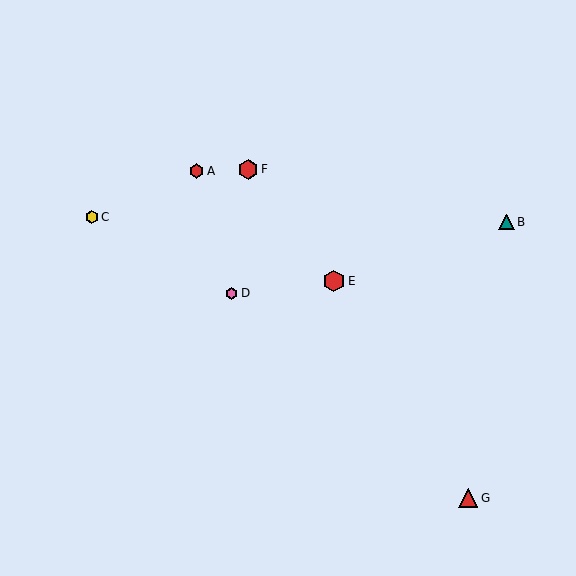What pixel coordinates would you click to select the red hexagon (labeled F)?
Click at (248, 169) to select the red hexagon F.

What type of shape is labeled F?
Shape F is a red hexagon.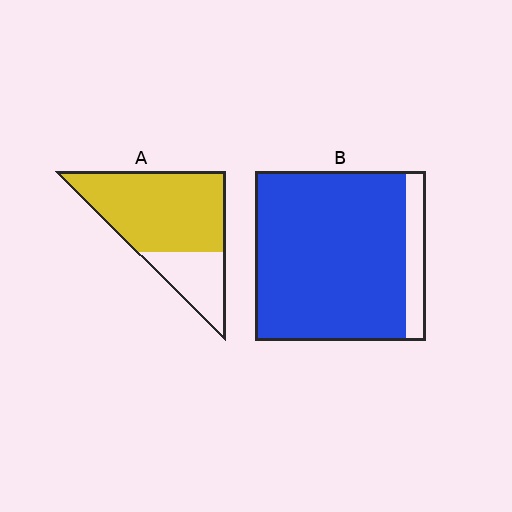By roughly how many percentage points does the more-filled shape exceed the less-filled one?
By roughly 15 percentage points (B over A).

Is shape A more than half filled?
Yes.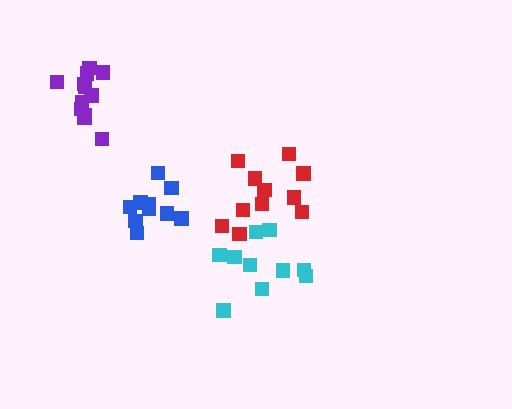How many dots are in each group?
Group 1: 12 dots, Group 2: 11 dots, Group 3: 10 dots, Group 4: 10 dots (43 total).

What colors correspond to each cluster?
The clusters are colored: purple, red, blue, cyan.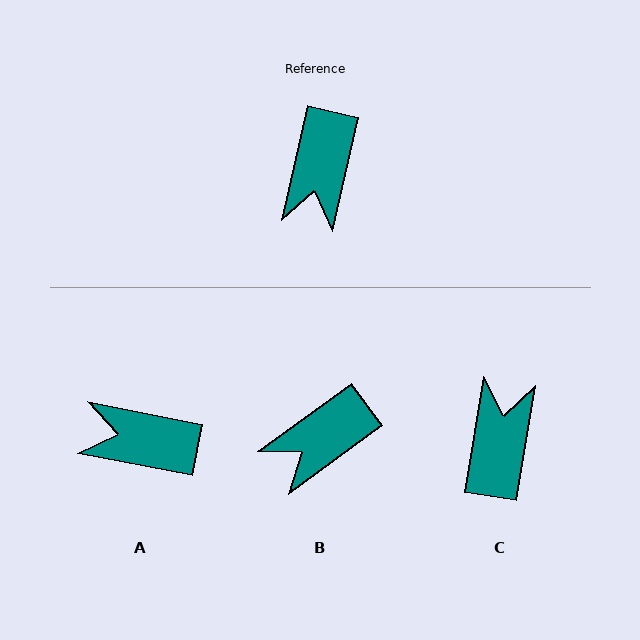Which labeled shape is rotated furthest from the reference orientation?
C, about 177 degrees away.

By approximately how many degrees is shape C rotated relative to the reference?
Approximately 177 degrees clockwise.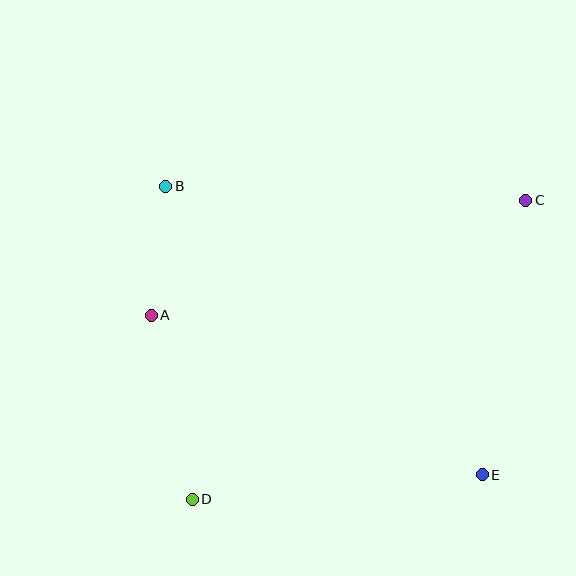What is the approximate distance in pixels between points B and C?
The distance between B and C is approximately 360 pixels.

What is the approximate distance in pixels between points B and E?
The distance between B and E is approximately 428 pixels.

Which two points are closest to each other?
Points A and B are closest to each other.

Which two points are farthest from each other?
Points C and D are farthest from each other.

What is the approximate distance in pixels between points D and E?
The distance between D and E is approximately 291 pixels.